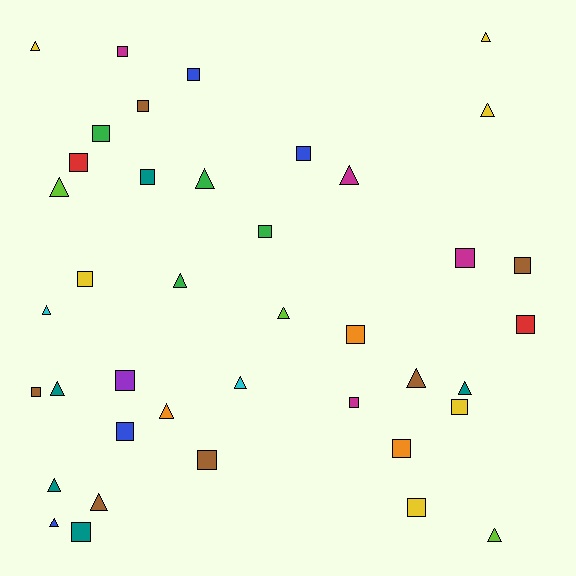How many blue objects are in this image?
There are 4 blue objects.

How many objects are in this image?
There are 40 objects.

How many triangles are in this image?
There are 18 triangles.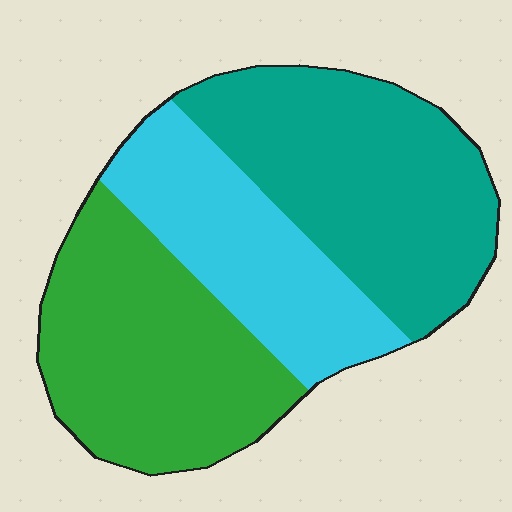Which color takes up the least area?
Cyan, at roughly 25%.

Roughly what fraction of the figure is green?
Green covers 35% of the figure.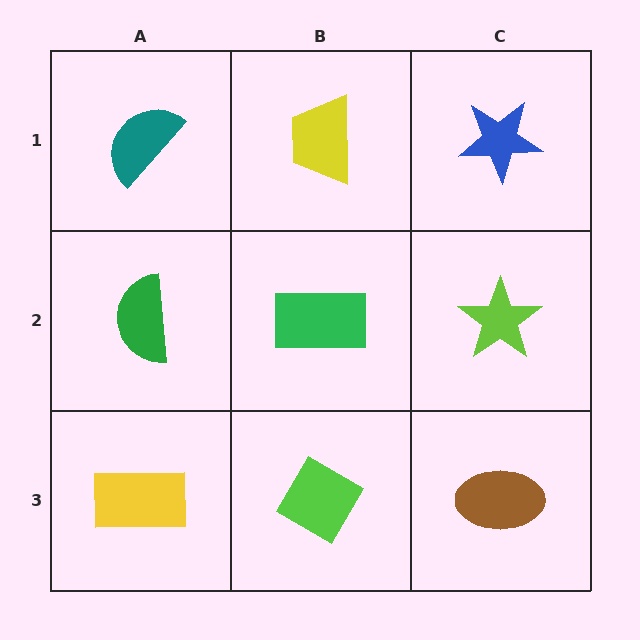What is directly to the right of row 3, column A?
A lime diamond.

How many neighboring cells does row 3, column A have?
2.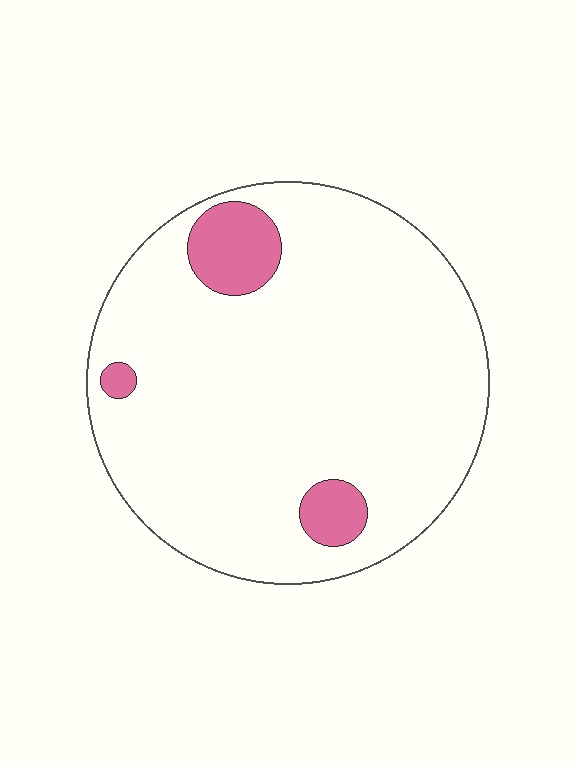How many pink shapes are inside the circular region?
3.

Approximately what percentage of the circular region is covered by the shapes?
Approximately 10%.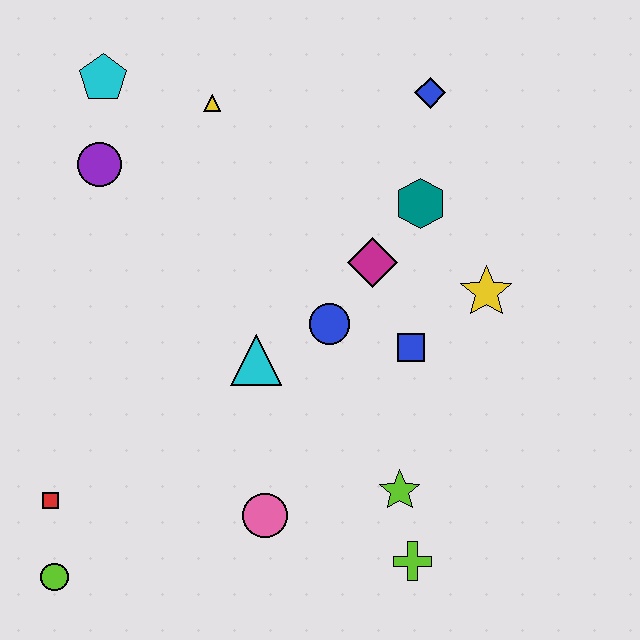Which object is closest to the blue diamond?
The teal hexagon is closest to the blue diamond.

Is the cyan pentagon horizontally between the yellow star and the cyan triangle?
No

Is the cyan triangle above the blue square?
No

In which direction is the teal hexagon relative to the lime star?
The teal hexagon is above the lime star.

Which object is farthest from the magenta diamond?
The lime circle is farthest from the magenta diamond.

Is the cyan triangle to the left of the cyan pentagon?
No